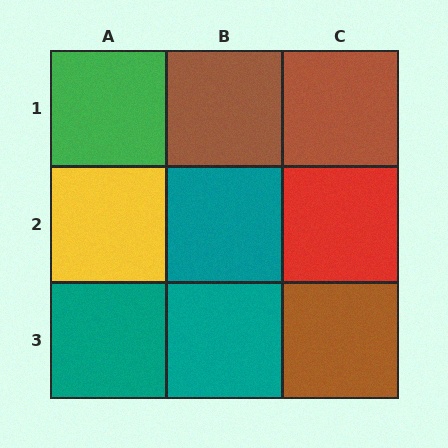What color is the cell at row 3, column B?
Teal.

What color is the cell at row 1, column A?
Green.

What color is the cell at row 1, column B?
Brown.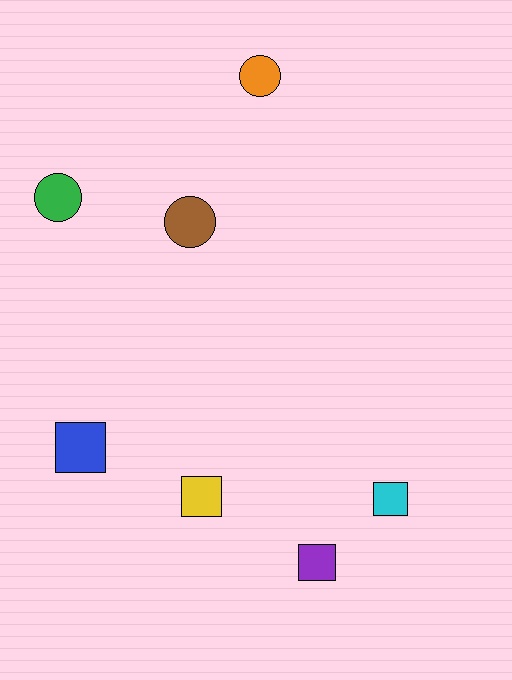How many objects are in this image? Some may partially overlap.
There are 7 objects.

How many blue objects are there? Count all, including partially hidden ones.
There is 1 blue object.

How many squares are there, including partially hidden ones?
There are 4 squares.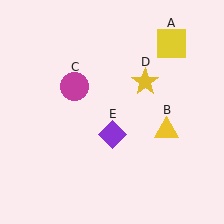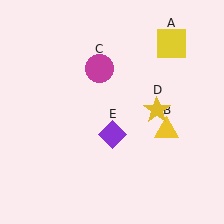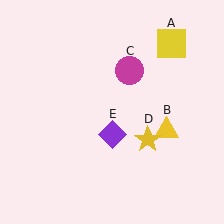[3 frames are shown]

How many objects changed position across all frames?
2 objects changed position: magenta circle (object C), yellow star (object D).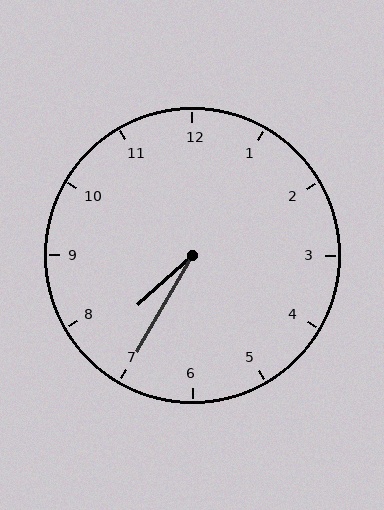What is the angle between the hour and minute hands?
Approximately 18 degrees.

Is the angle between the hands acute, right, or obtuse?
It is acute.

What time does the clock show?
7:35.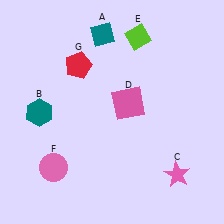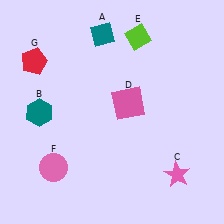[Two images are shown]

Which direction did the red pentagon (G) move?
The red pentagon (G) moved left.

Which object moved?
The red pentagon (G) moved left.